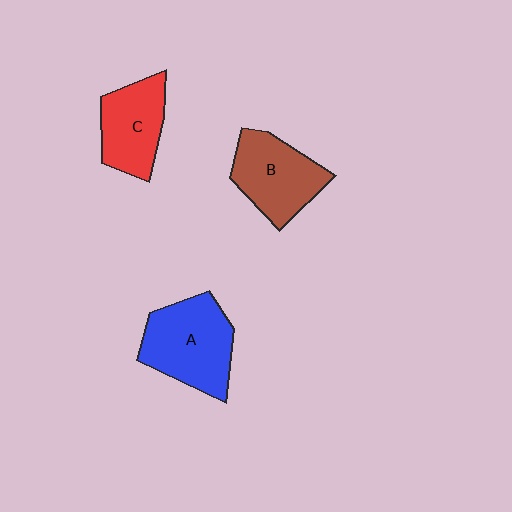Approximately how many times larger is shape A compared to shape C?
Approximately 1.3 times.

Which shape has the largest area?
Shape A (blue).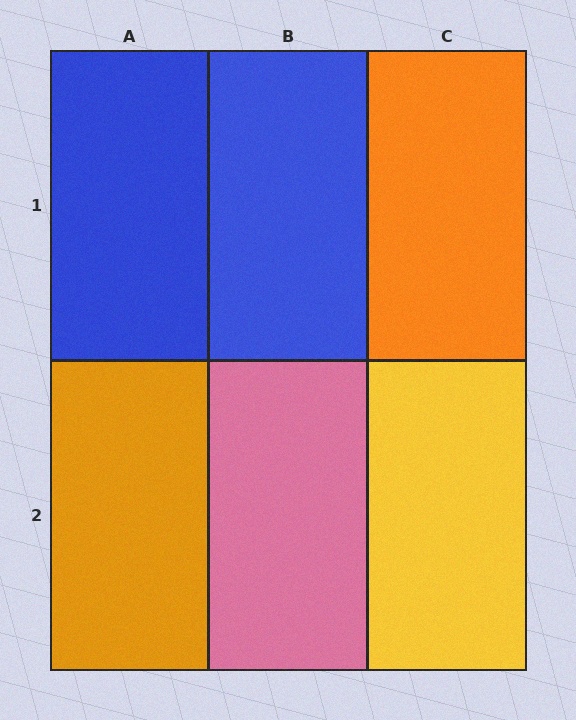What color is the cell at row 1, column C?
Orange.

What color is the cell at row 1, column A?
Blue.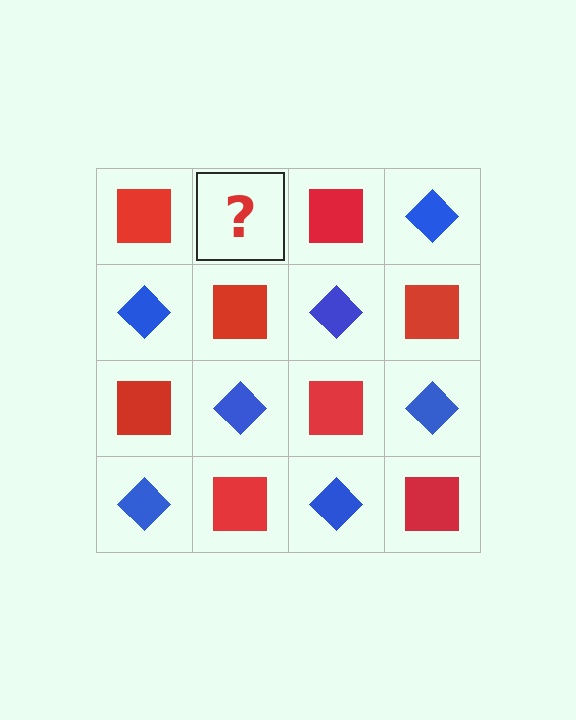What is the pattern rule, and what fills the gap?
The rule is that it alternates red square and blue diamond in a checkerboard pattern. The gap should be filled with a blue diamond.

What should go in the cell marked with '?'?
The missing cell should contain a blue diamond.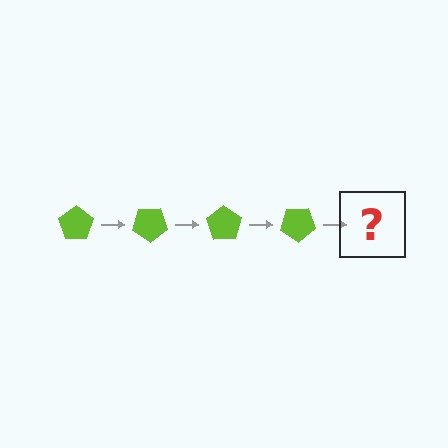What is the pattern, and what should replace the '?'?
The pattern is that the pentagon rotates 35 degrees each step. The '?' should be a lime pentagon rotated 140 degrees.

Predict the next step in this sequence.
The next step is a lime pentagon rotated 140 degrees.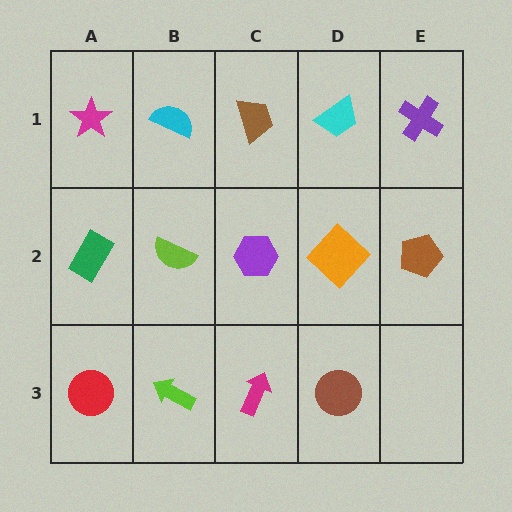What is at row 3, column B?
A lime arrow.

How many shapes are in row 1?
5 shapes.